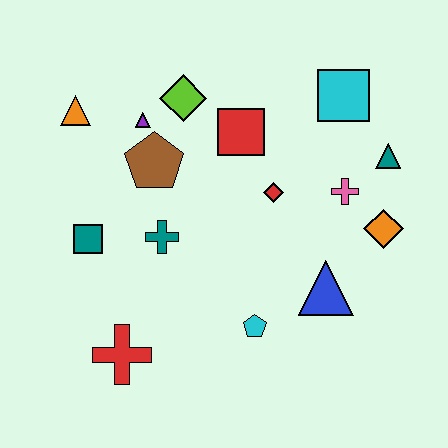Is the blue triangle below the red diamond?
Yes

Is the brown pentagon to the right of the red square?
No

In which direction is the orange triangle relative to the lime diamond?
The orange triangle is to the left of the lime diamond.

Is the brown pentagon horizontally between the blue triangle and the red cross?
Yes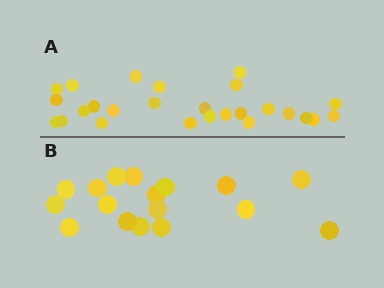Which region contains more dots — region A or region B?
Region A (the top region) has more dots.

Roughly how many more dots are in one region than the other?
Region A has roughly 8 or so more dots than region B.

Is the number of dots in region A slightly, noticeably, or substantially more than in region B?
Region A has substantially more. The ratio is roughly 1.5 to 1.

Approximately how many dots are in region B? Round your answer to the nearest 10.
About 20 dots. (The exact count is 17, which rounds to 20.)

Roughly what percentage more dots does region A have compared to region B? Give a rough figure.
About 55% more.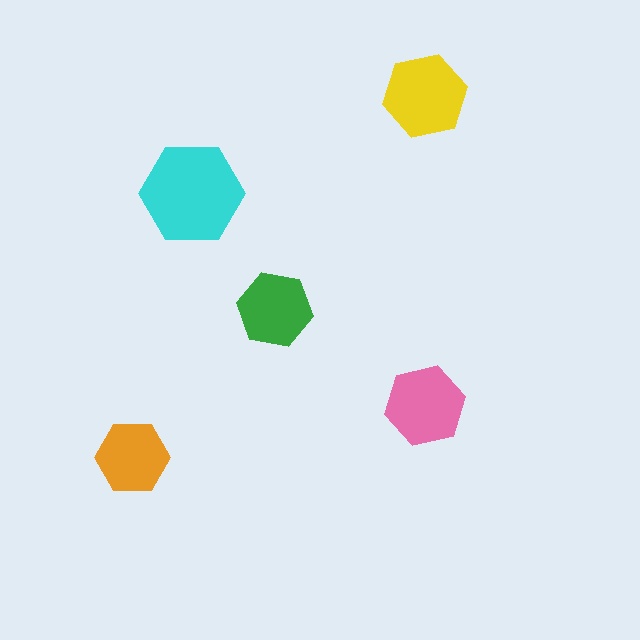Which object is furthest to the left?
The orange hexagon is leftmost.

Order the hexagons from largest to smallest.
the cyan one, the yellow one, the pink one, the green one, the orange one.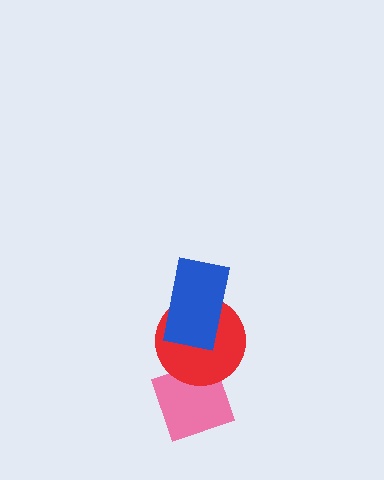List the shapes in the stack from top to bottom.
From top to bottom: the blue rectangle, the red circle, the pink diamond.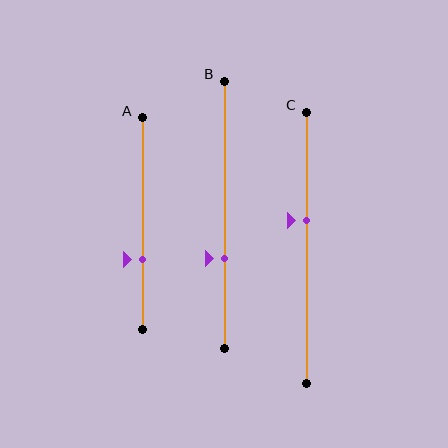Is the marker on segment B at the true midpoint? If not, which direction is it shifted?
No, the marker on segment B is shifted downward by about 16% of the segment length.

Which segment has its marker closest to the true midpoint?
Segment C has its marker closest to the true midpoint.